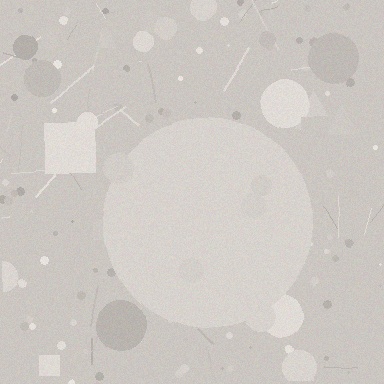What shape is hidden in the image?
A circle is hidden in the image.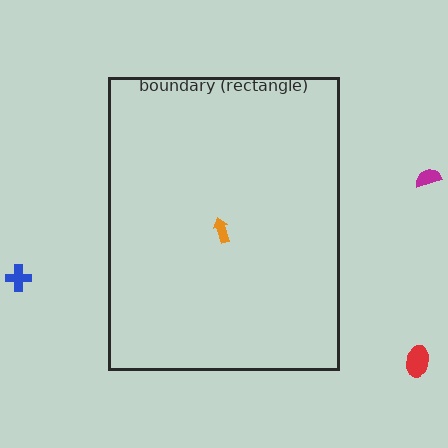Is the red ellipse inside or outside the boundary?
Outside.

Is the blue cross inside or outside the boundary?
Outside.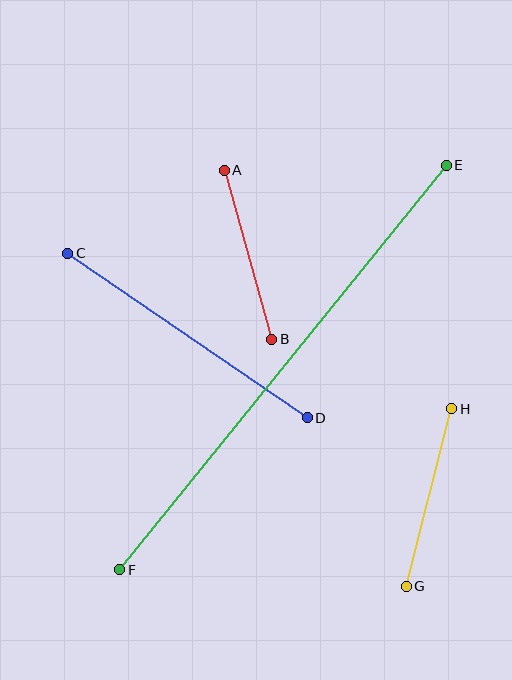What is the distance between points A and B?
The distance is approximately 176 pixels.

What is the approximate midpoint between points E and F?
The midpoint is at approximately (283, 368) pixels.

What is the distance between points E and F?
The distance is approximately 520 pixels.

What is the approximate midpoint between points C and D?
The midpoint is at approximately (187, 335) pixels.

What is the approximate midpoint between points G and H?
The midpoint is at approximately (429, 498) pixels.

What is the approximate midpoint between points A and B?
The midpoint is at approximately (248, 255) pixels.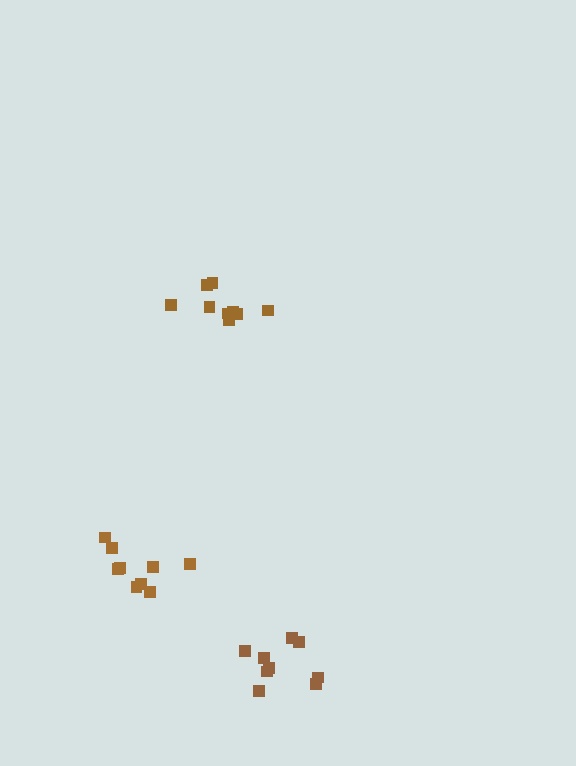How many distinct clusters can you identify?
There are 3 distinct clusters.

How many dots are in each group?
Group 1: 9 dots, Group 2: 9 dots, Group 3: 9 dots (27 total).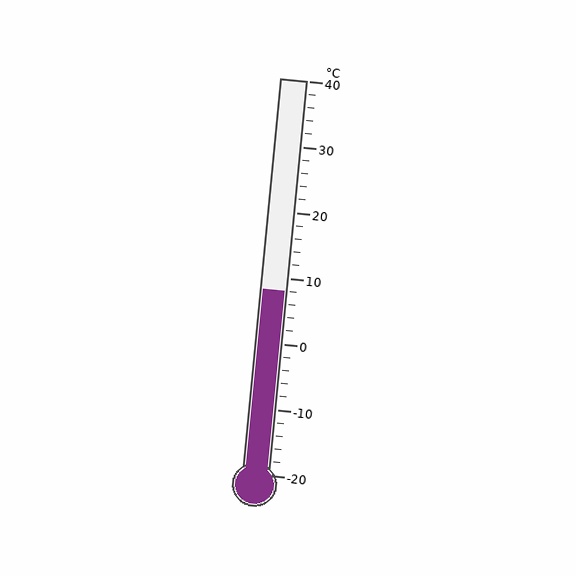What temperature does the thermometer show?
The thermometer shows approximately 8°C.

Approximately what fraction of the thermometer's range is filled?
The thermometer is filled to approximately 45% of its range.